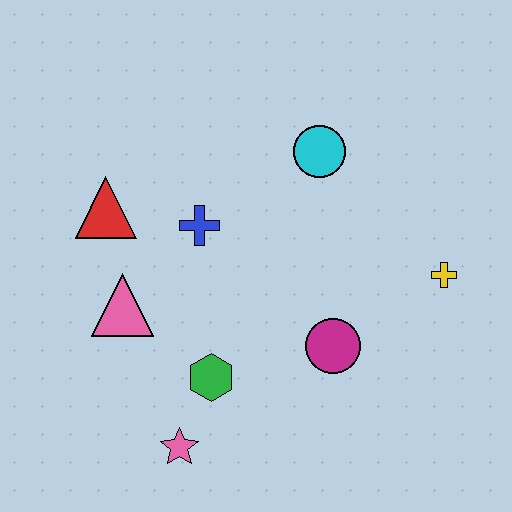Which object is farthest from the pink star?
The cyan circle is farthest from the pink star.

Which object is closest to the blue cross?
The red triangle is closest to the blue cross.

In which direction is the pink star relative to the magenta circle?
The pink star is to the left of the magenta circle.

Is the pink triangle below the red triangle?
Yes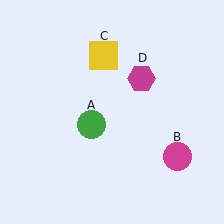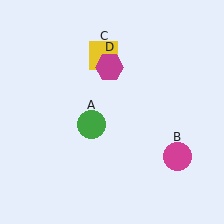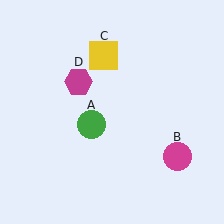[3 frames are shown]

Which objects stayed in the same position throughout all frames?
Green circle (object A) and magenta circle (object B) and yellow square (object C) remained stationary.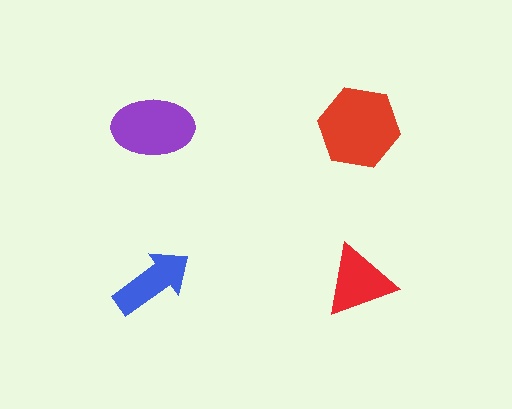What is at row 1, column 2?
A red hexagon.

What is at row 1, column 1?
A purple ellipse.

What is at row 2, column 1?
A blue arrow.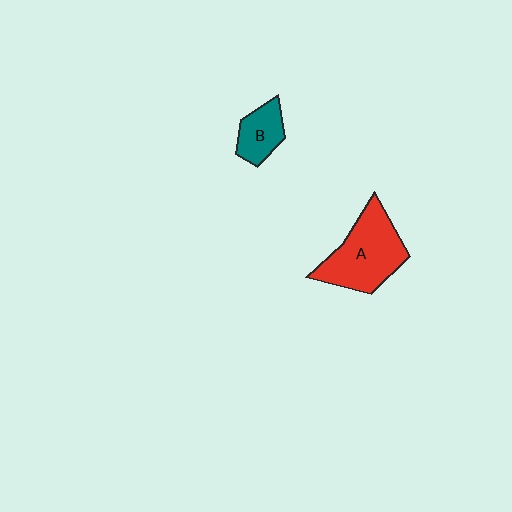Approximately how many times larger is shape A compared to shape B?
Approximately 2.2 times.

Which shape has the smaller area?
Shape B (teal).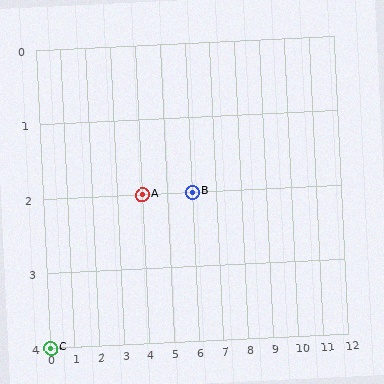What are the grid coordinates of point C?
Point C is at grid coordinates (0, 4).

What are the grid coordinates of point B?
Point B is at grid coordinates (6, 2).